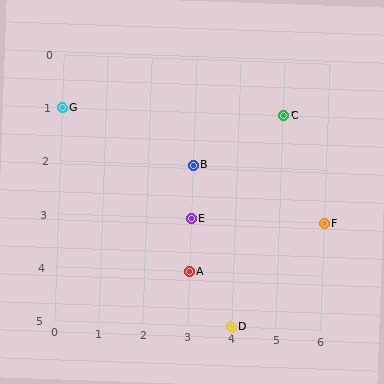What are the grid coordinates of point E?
Point E is at grid coordinates (3, 3).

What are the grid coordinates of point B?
Point B is at grid coordinates (3, 2).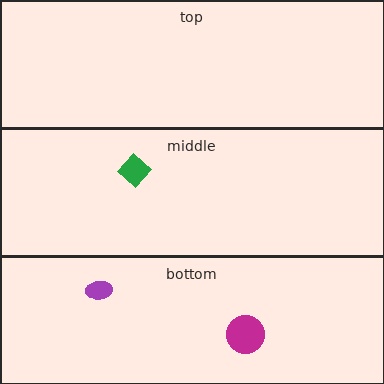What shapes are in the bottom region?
The magenta circle, the purple ellipse.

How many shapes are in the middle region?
1.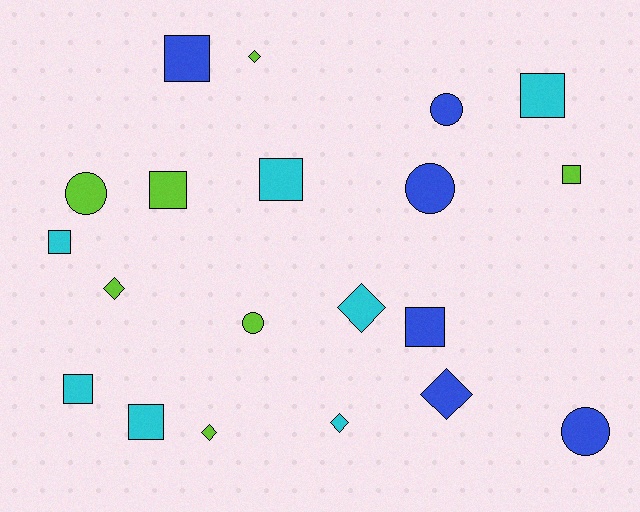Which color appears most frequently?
Lime, with 7 objects.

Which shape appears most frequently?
Square, with 9 objects.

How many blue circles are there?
There are 3 blue circles.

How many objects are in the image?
There are 20 objects.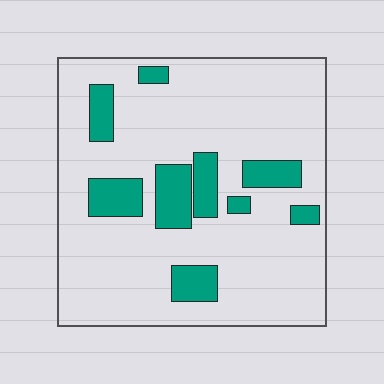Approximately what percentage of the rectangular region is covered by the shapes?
Approximately 15%.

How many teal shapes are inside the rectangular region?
9.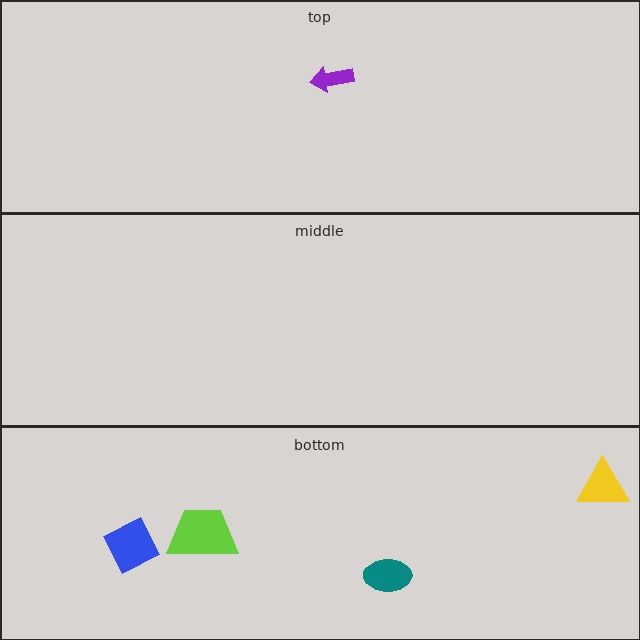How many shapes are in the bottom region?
4.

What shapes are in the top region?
The purple arrow.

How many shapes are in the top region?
1.